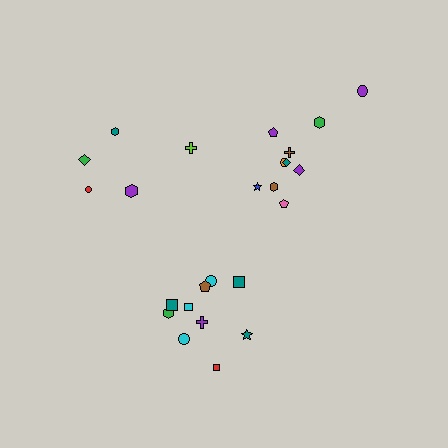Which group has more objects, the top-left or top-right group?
The top-right group.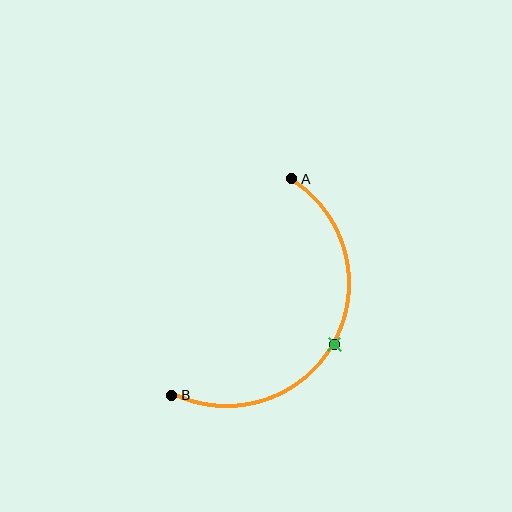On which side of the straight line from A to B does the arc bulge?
The arc bulges to the right of the straight line connecting A and B.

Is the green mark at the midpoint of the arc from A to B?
Yes. The green mark lies on the arc at equal arc-length from both A and B — it is the arc midpoint.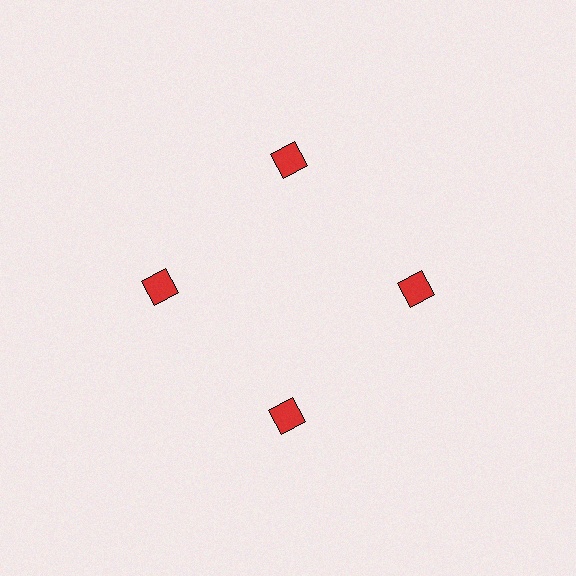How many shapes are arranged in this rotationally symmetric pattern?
There are 4 shapes, arranged in 4 groups of 1.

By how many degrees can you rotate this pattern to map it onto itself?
The pattern maps onto itself every 90 degrees of rotation.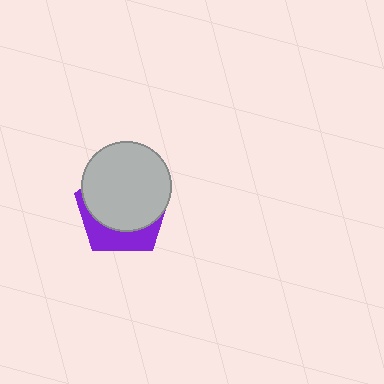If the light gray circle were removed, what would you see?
You would see the complete purple pentagon.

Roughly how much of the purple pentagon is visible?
A small part of it is visible (roughly 32%).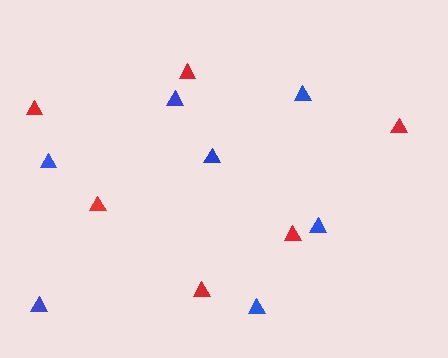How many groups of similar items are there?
There are 2 groups: one group of red triangles (6) and one group of blue triangles (7).